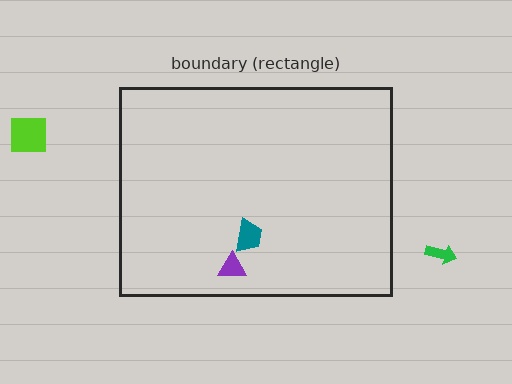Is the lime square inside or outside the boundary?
Outside.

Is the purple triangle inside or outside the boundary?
Inside.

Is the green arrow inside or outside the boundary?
Outside.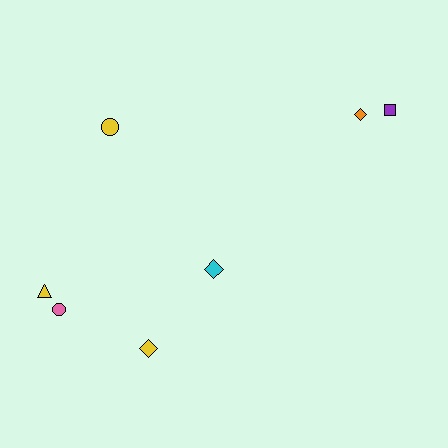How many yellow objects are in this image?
There are 3 yellow objects.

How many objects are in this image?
There are 7 objects.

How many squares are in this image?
There is 1 square.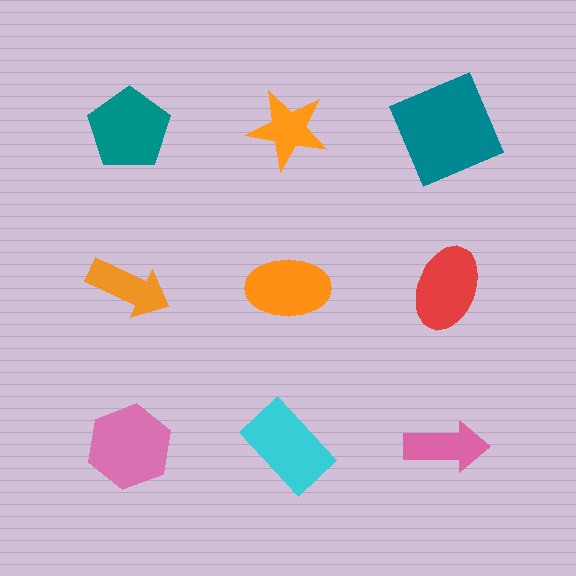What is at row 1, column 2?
An orange star.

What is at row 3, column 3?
A pink arrow.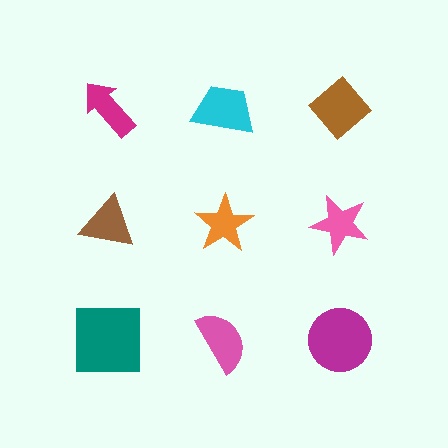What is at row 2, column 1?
A brown triangle.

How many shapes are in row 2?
3 shapes.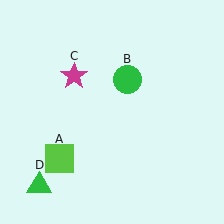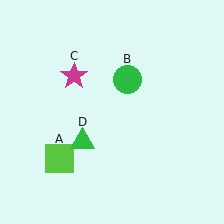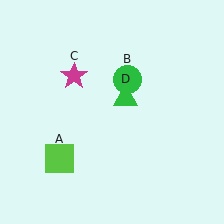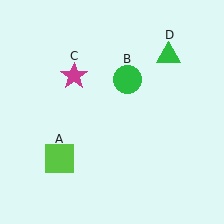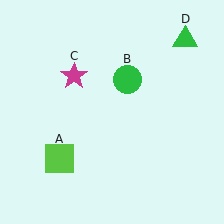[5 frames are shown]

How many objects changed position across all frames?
1 object changed position: green triangle (object D).